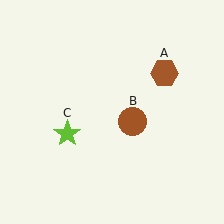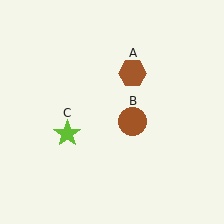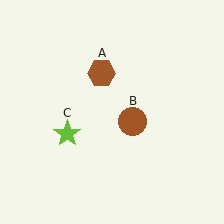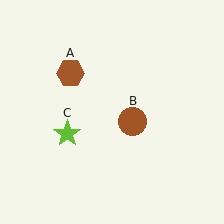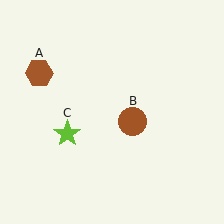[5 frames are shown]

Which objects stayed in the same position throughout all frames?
Brown circle (object B) and lime star (object C) remained stationary.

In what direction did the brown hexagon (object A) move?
The brown hexagon (object A) moved left.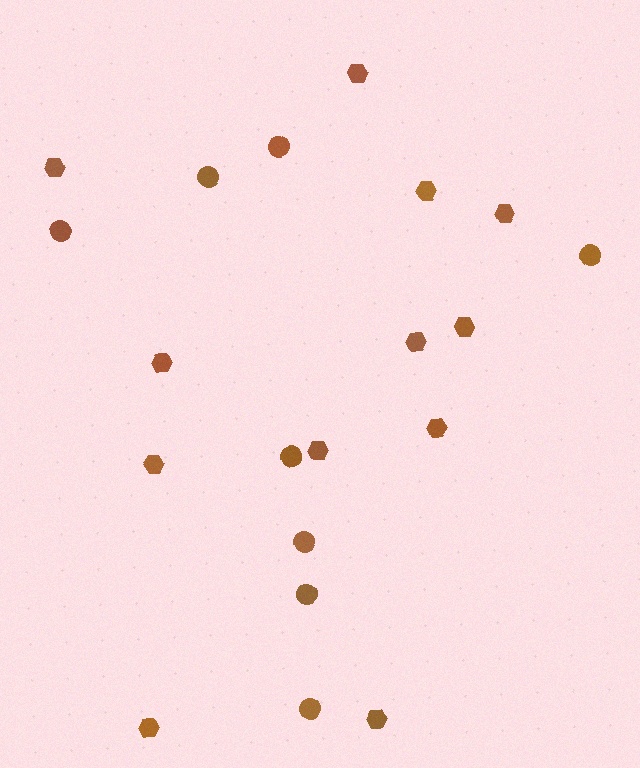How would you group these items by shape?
There are 2 groups: one group of circles (8) and one group of hexagons (12).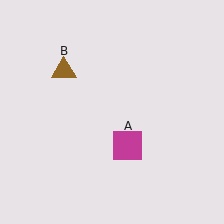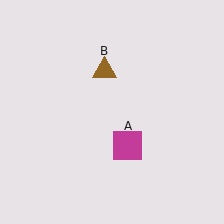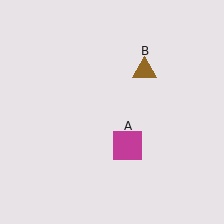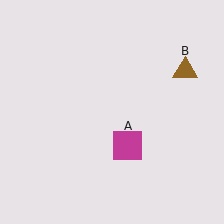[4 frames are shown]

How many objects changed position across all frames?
1 object changed position: brown triangle (object B).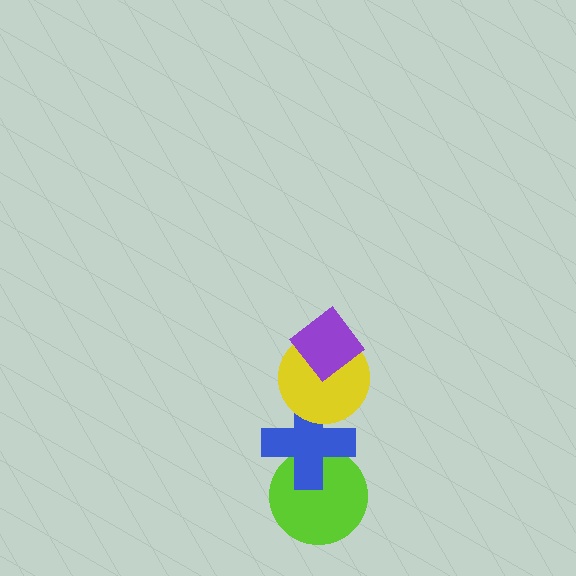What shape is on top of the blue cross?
The yellow circle is on top of the blue cross.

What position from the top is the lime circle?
The lime circle is 4th from the top.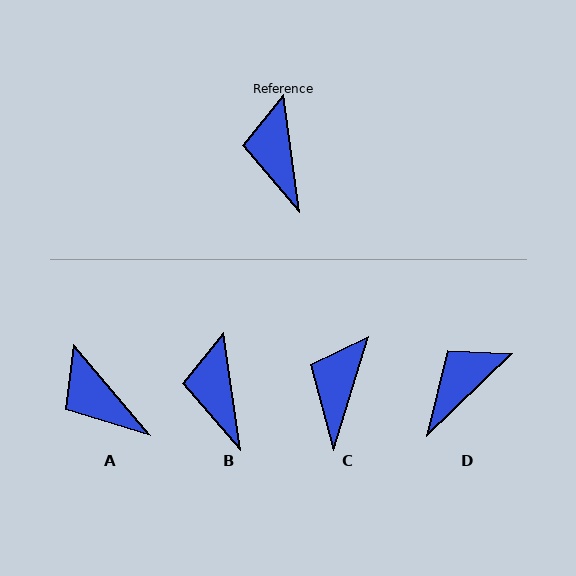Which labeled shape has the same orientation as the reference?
B.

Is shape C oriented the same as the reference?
No, it is off by about 25 degrees.